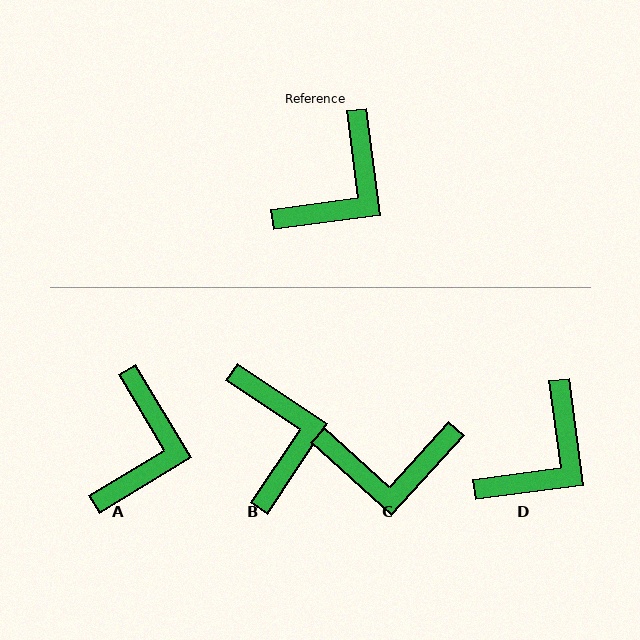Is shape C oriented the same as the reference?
No, it is off by about 49 degrees.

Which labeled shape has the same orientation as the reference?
D.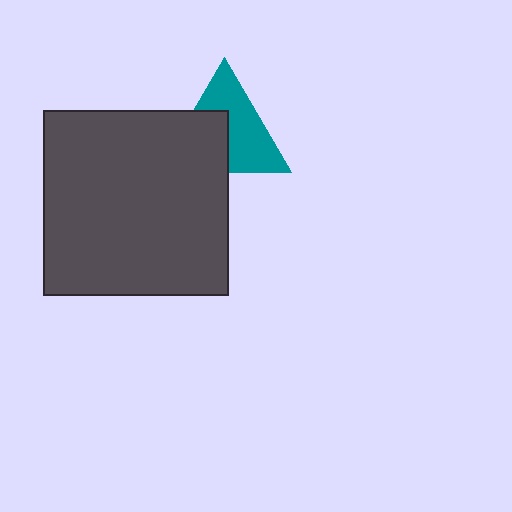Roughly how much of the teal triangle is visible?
About half of it is visible (roughly 56%).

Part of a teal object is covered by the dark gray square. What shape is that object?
It is a triangle.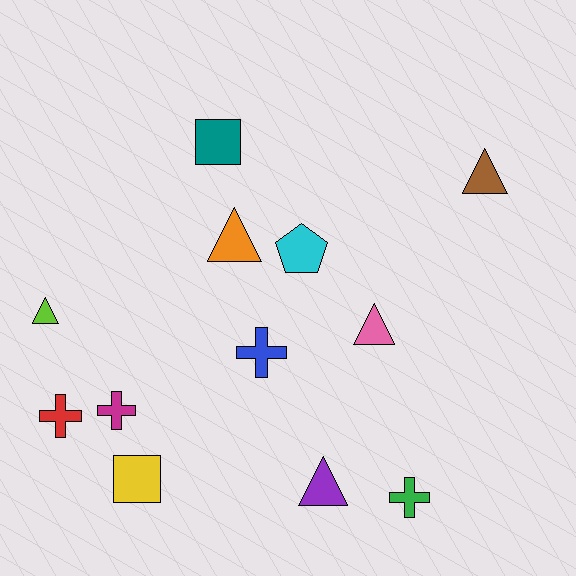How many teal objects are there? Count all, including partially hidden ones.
There is 1 teal object.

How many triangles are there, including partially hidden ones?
There are 5 triangles.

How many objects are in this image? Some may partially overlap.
There are 12 objects.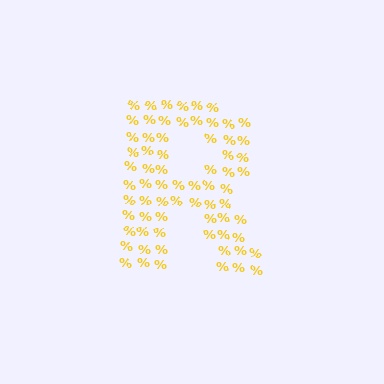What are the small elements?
The small elements are percent signs.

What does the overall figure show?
The overall figure shows the letter R.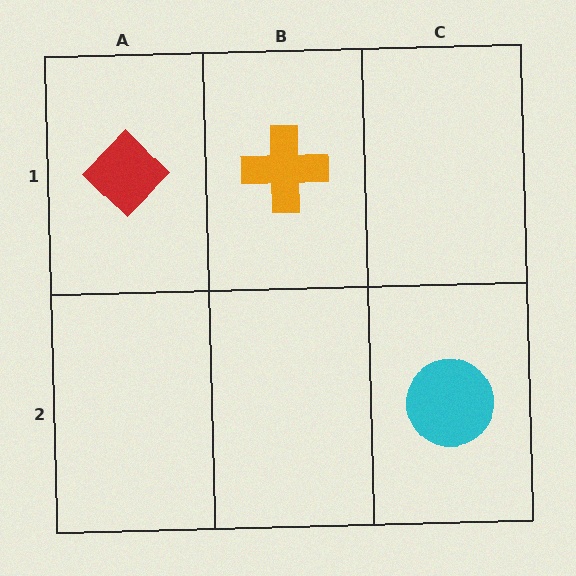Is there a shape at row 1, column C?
No, that cell is empty.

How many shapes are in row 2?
1 shape.